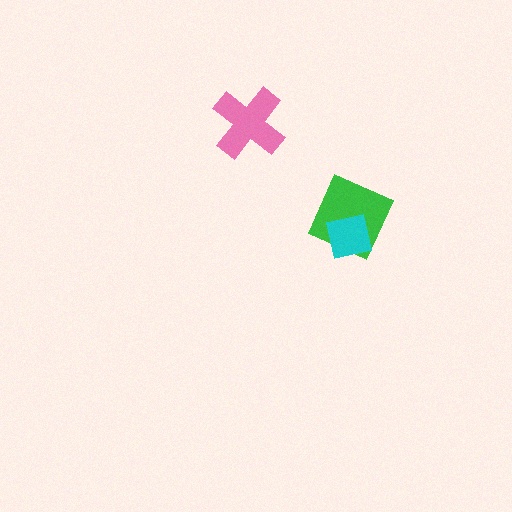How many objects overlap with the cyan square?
1 object overlaps with the cyan square.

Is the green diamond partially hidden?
Yes, it is partially covered by another shape.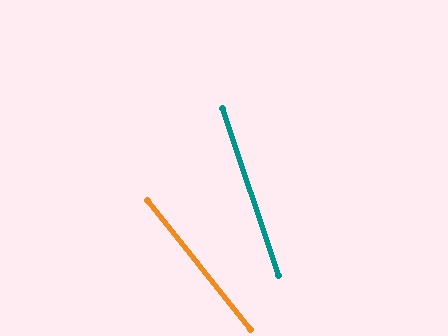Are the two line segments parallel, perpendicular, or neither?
Neither parallel nor perpendicular — they differ by about 20°.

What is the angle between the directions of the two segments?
Approximately 20 degrees.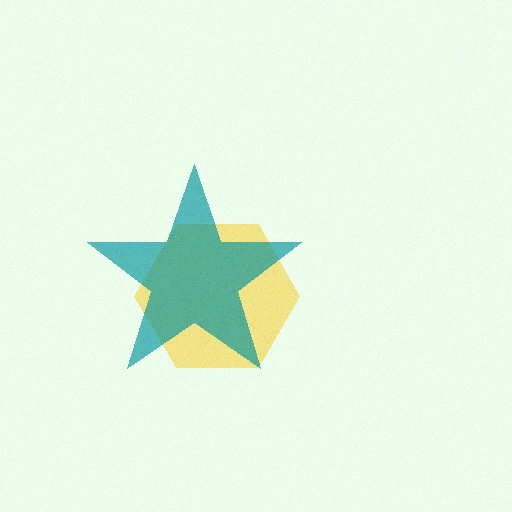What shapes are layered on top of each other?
The layered shapes are: a yellow hexagon, a teal star.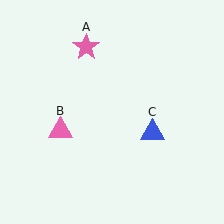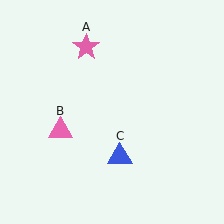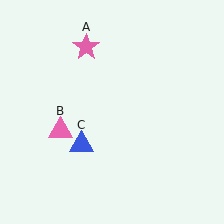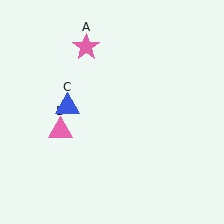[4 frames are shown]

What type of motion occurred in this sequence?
The blue triangle (object C) rotated clockwise around the center of the scene.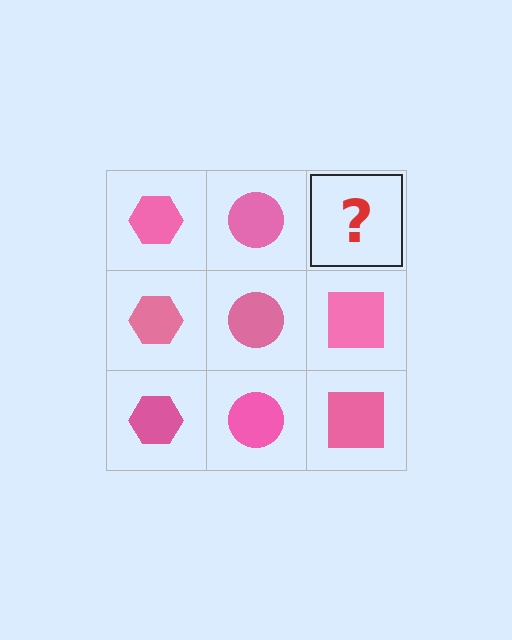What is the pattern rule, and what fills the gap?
The rule is that each column has a consistent shape. The gap should be filled with a pink square.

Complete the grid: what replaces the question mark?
The question mark should be replaced with a pink square.